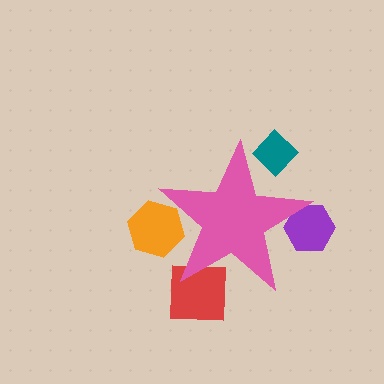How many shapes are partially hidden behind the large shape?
4 shapes are partially hidden.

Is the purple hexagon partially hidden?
Yes, the purple hexagon is partially hidden behind the pink star.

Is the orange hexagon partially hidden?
Yes, the orange hexagon is partially hidden behind the pink star.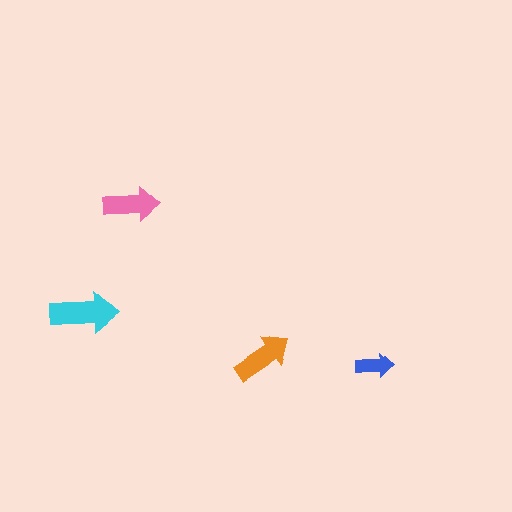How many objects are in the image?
There are 4 objects in the image.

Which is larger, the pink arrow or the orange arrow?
The orange one.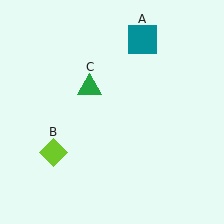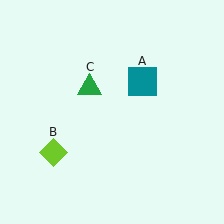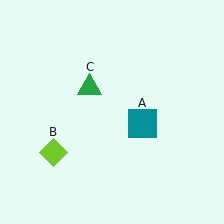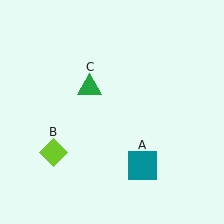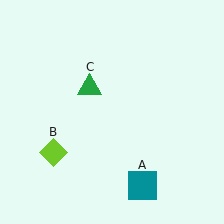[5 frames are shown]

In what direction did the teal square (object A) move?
The teal square (object A) moved down.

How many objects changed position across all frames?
1 object changed position: teal square (object A).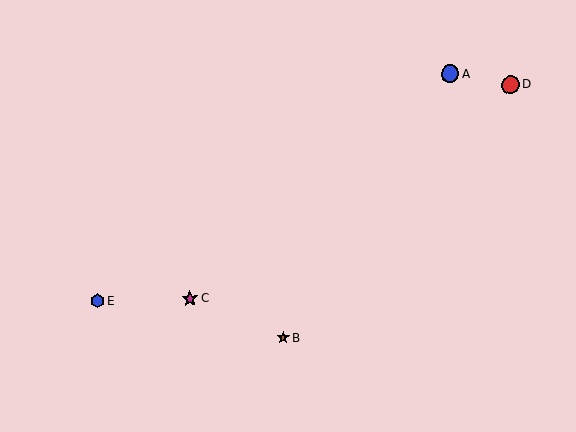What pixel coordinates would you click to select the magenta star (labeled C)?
Click at (190, 299) to select the magenta star C.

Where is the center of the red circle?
The center of the red circle is at (510, 85).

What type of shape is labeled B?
Shape B is a brown star.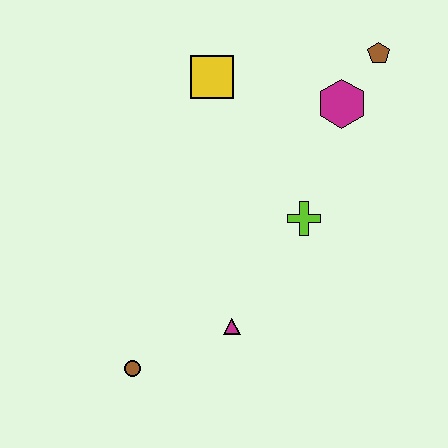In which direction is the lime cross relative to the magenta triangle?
The lime cross is above the magenta triangle.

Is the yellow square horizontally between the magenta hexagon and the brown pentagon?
No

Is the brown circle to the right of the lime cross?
No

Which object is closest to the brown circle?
The magenta triangle is closest to the brown circle.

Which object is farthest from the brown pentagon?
The brown circle is farthest from the brown pentagon.